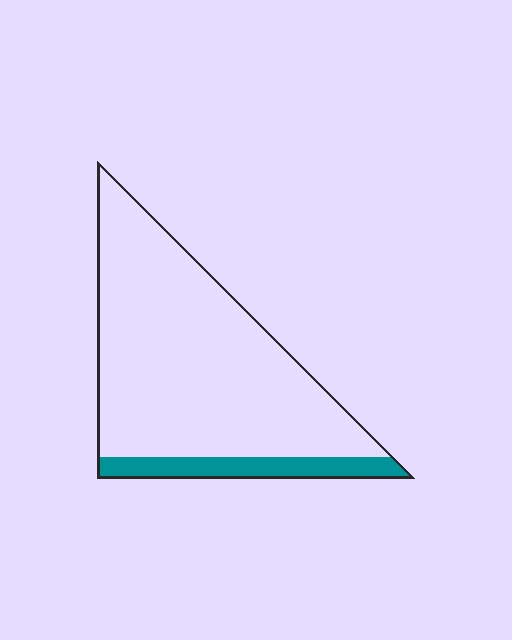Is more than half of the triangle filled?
No.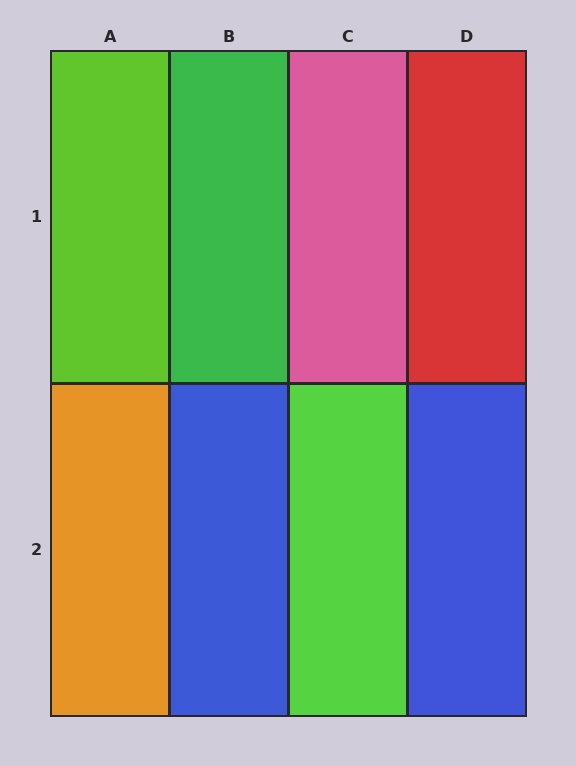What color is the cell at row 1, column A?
Lime.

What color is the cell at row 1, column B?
Green.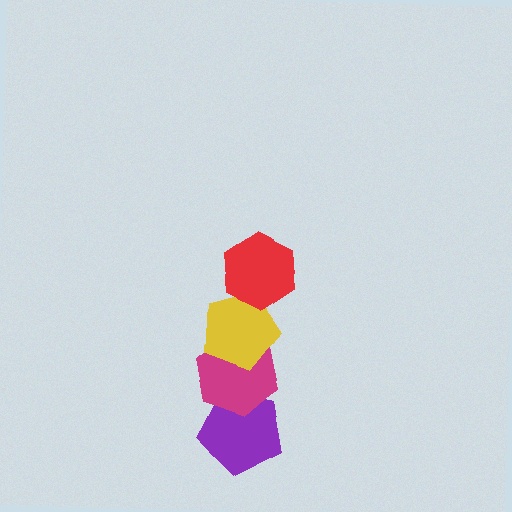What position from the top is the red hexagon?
The red hexagon is 1st from the top.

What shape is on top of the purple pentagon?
The magenta hexagon is on top of the purple pentagon.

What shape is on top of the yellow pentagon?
The red hexagon is on top of the yellow pentagon.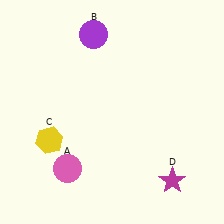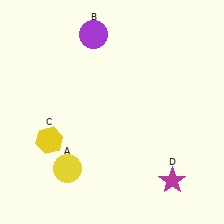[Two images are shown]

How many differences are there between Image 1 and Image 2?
There is 1 difference between the two images.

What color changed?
The circle (A) changed from pink in Image 1 to yellow in Image 2.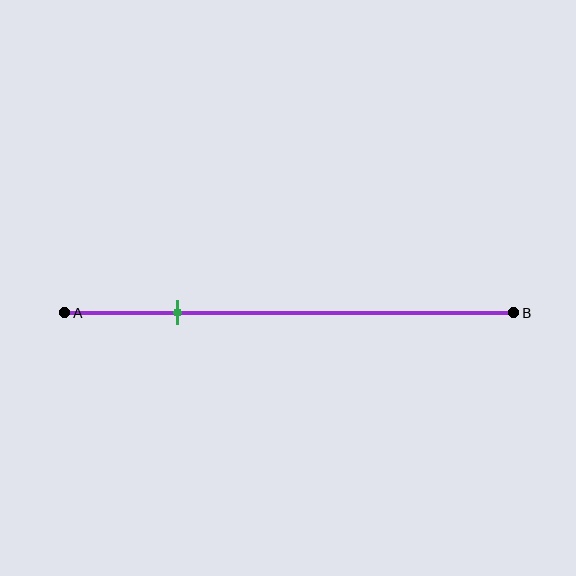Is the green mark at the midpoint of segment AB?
No, the mark is at about 25% from A, not at the 50% midpoint.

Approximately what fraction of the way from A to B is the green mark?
The green mark is approximately 25% of the way from A to B.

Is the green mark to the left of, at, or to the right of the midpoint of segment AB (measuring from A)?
The green mark is to the left of the midpoint of segment AB.